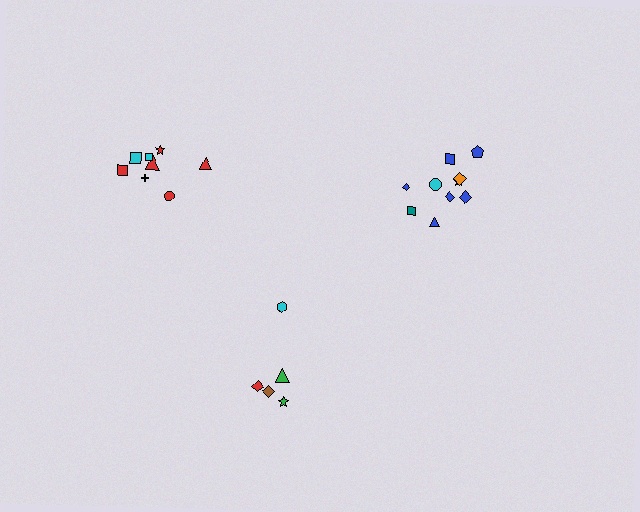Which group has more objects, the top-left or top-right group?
The top-right group.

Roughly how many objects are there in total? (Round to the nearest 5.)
Roughly 25 objects in total.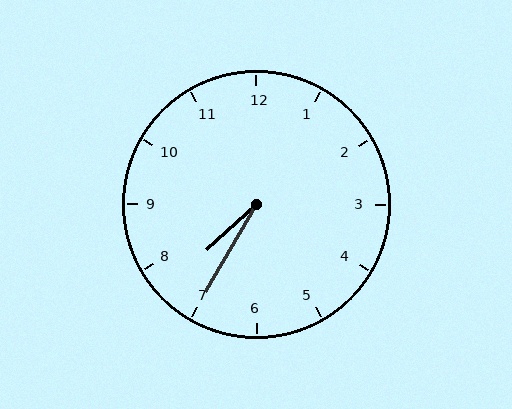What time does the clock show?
7:35.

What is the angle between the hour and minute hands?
Approximately 18 degrees.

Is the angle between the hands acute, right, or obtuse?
It is acute.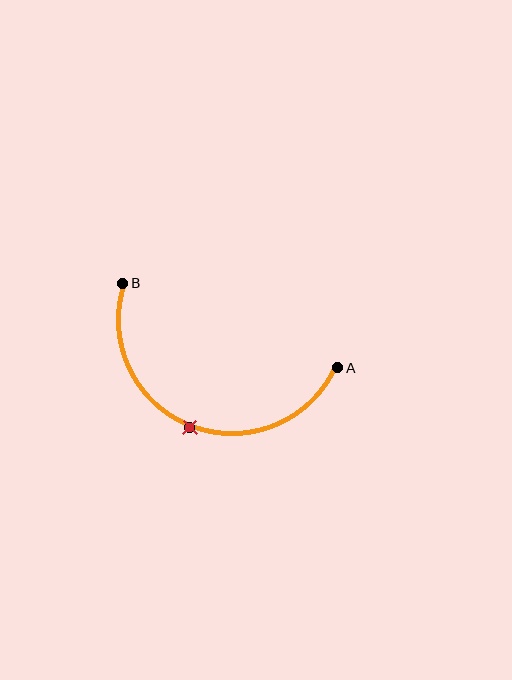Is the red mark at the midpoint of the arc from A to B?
Yes. The red mark lies on the arc at equal arc-length from both A and B — it is the arc midpoint.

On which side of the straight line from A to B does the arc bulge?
The arc bulges below the straight line connecting A and B.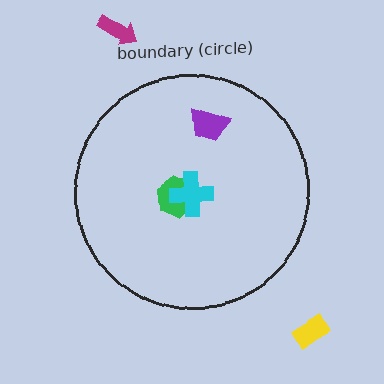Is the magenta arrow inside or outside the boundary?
Outside.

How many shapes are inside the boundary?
3 inside, 2 outside.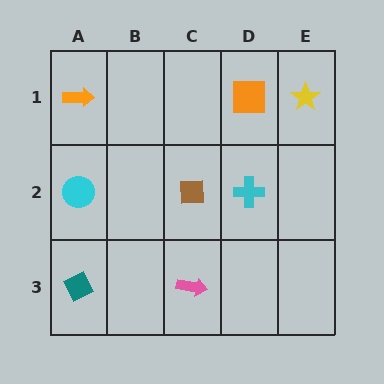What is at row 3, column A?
A teal diamond.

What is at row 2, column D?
A cyan cross.